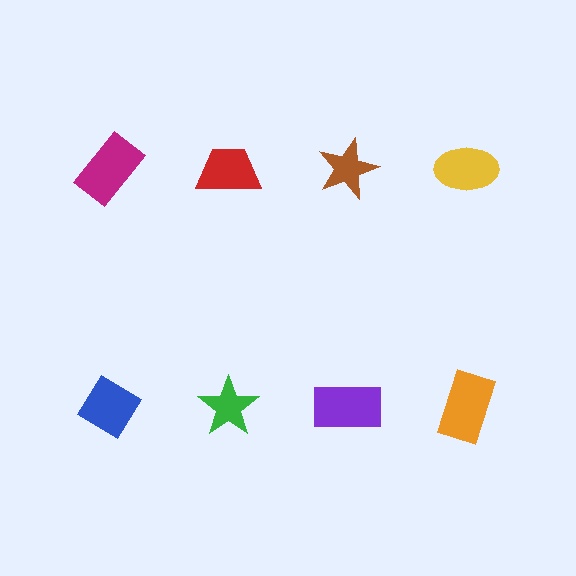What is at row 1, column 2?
A red trapezoid.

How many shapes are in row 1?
4 shapes.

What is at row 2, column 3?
A purple rectangle.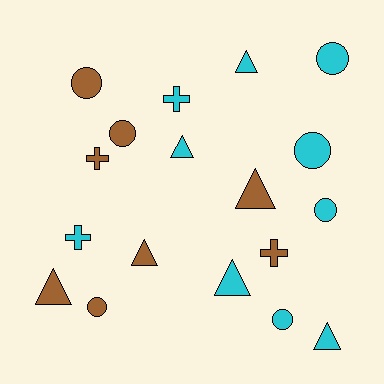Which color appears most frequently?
Cyan, with 10 objects.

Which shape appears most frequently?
Circle, with 7 objects.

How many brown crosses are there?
There are 2 brown crosses.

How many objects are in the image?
There are 18 objects.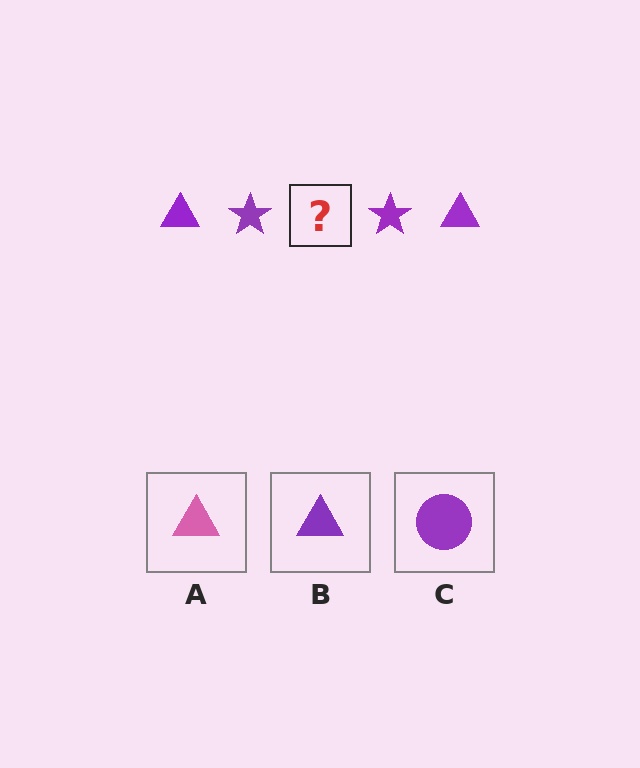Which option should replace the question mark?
Option B.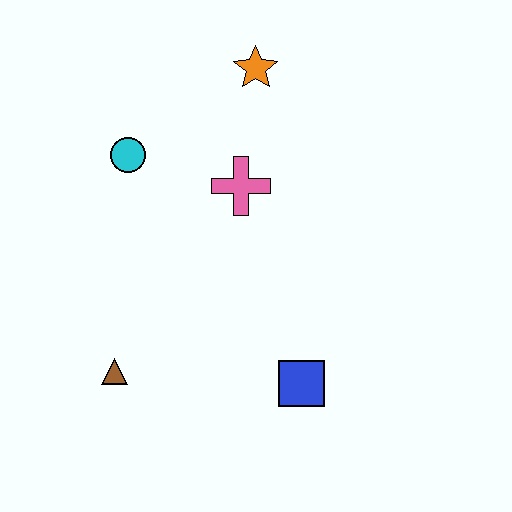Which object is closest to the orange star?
The pink cross is closest to the orange star.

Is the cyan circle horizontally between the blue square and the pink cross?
No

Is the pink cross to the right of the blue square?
No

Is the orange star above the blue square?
Yes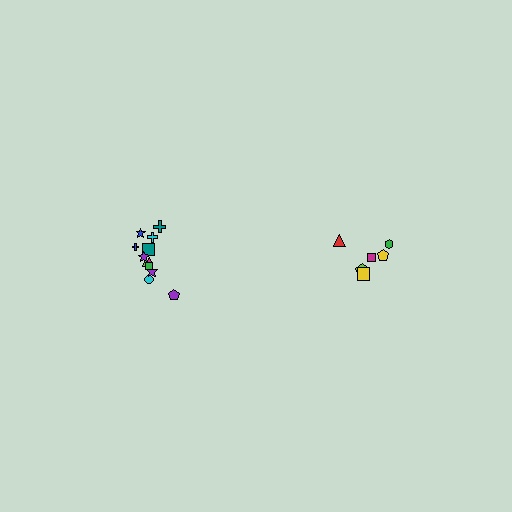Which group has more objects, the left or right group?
The left group.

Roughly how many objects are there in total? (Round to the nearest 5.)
Roughly 20 objects in total.